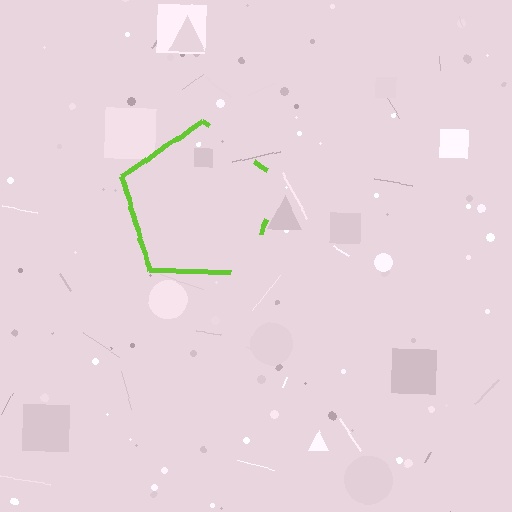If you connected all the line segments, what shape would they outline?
They would outline a pentagon.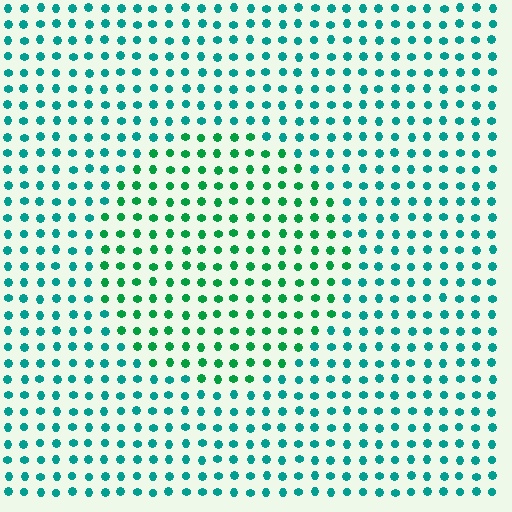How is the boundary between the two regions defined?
The boundary is defined purely by a slight shift in hue (about 32 degrees). Spacing, size, and orientation are identical on both sides.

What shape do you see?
I see a circle.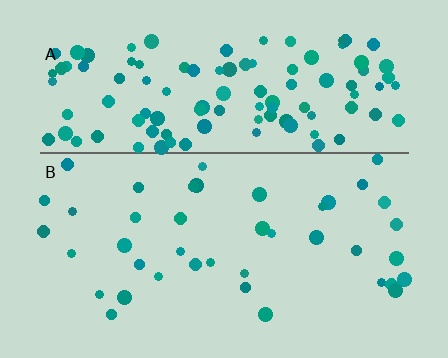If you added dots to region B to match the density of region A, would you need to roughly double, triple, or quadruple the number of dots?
Approximately triple.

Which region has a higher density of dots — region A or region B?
A (the top).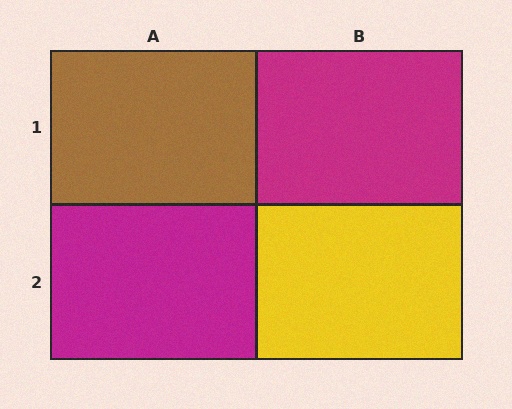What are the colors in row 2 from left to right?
Magenta, yellow.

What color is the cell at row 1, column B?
Magenta.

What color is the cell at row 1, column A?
Brown.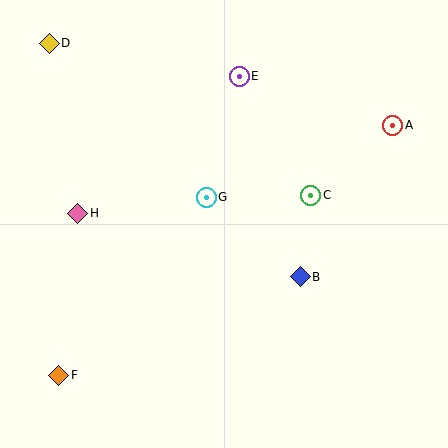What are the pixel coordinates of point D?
Point D is at (49, 43).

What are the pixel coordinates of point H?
Point H is at (78, 213).